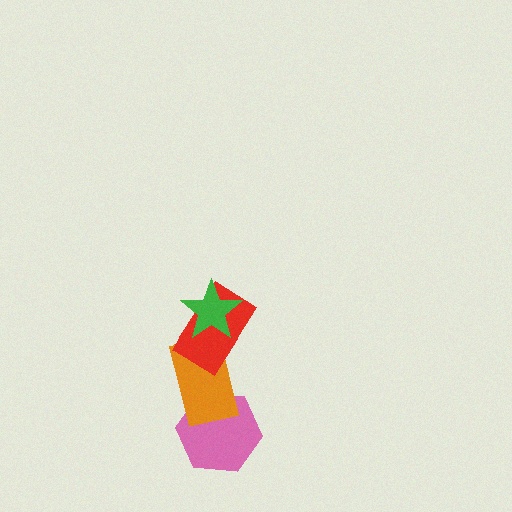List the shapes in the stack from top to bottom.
From top to bottom: the green star, the red rectangle, the orange rectangle, the pink hexagon.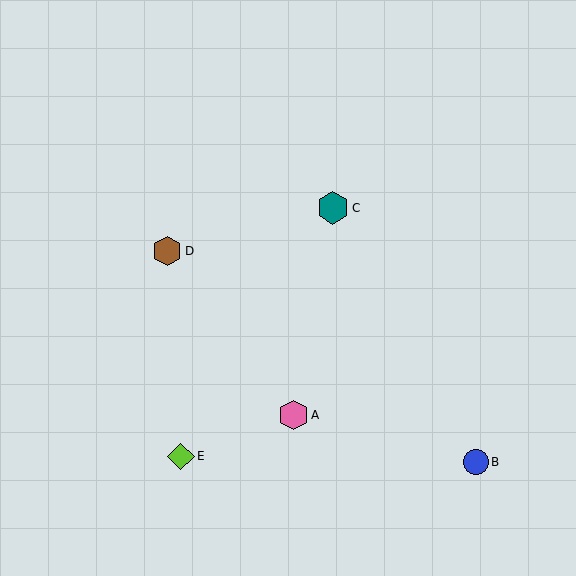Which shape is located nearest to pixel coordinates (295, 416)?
The pink hexagon (labeled A) at (293, 415) is nearest to that location.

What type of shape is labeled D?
Shape D is a brown hexagon.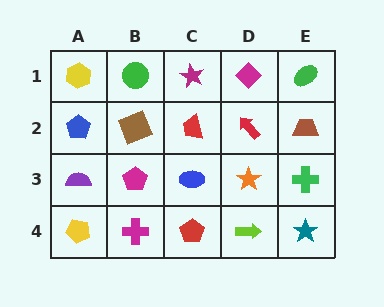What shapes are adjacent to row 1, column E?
A brown trapezoid (row 2, column E), a magenta diamond (row 1, column D).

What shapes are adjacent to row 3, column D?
A red arrow (row 2, column D), a lime arrow (row 4, column D), a blue ellipse (row 3, column C), a green cross (row 3, column E).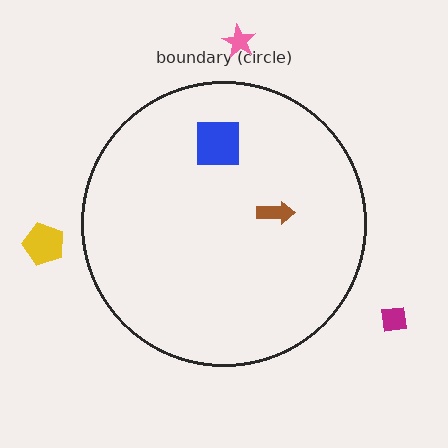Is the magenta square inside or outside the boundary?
Outside.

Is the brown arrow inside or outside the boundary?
Inside.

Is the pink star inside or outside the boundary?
Outside.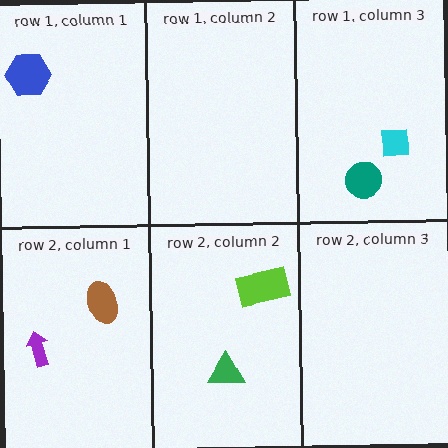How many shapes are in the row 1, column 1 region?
1.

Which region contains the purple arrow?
The row 2, column 1 region.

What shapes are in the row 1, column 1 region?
The blue hexagon.